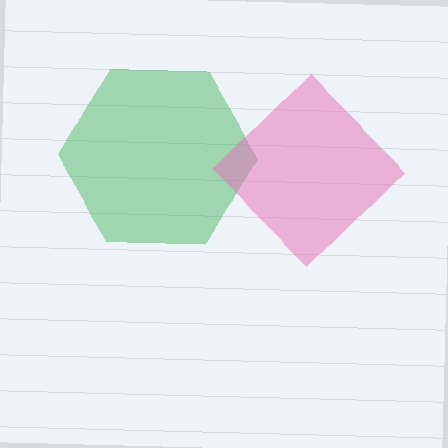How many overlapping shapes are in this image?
There are 2 overlapping shapes in the image.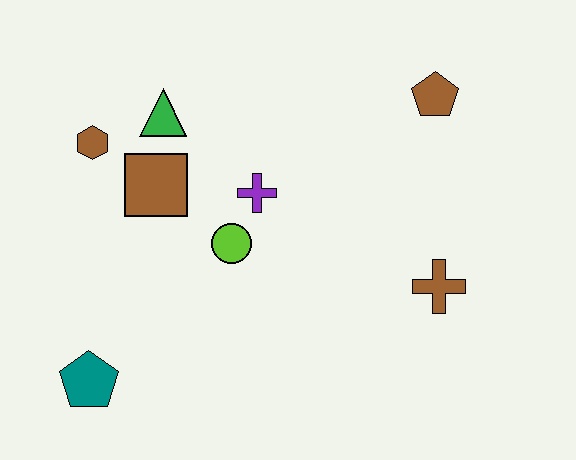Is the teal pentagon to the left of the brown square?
Yes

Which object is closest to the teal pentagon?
The lime circle is closest to the teal pentagon.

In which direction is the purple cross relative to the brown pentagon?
The purple cross is to the left of the brown pentagon.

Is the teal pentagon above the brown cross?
No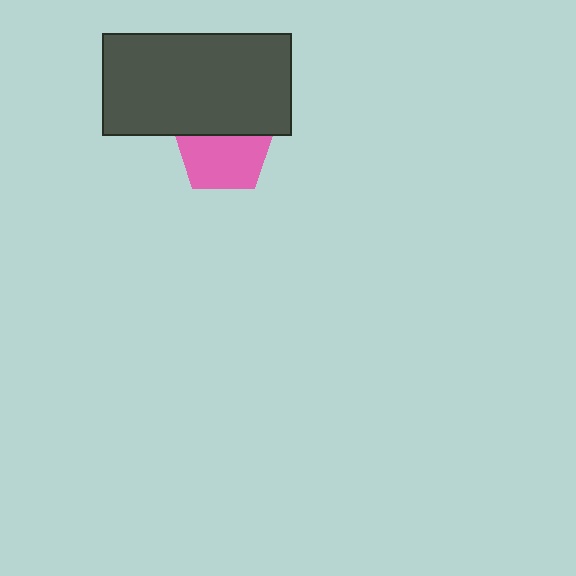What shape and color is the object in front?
The object in front is a dark gray rectangle.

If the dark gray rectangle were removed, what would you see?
You would see the complete pink pentagon.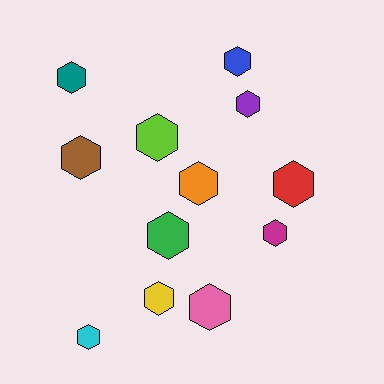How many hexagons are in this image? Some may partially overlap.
There are 12 hexagons.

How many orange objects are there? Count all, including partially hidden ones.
There is 1 orange object.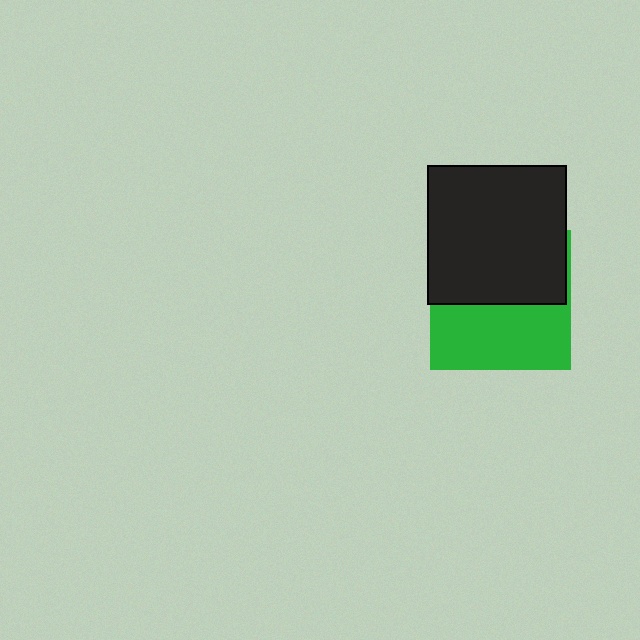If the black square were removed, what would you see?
You would see the complete green square.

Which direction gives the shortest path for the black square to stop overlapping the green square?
Moving up gives the shortest separation.